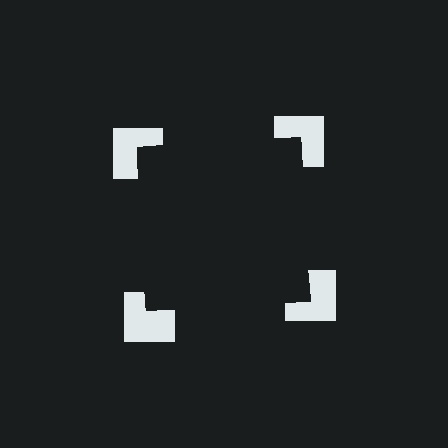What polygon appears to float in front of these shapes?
An illusory square — its edges are inferred from the aligned wedge cuts in the notched squares, not physically drawn.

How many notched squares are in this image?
There are 4 — one at each vertex of the illusory square.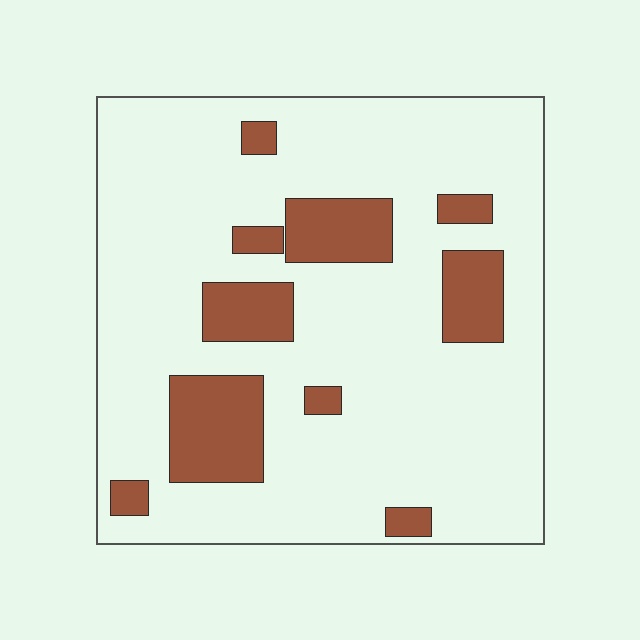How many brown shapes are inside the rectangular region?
10.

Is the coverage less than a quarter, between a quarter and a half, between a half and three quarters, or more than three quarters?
Less than a quarter.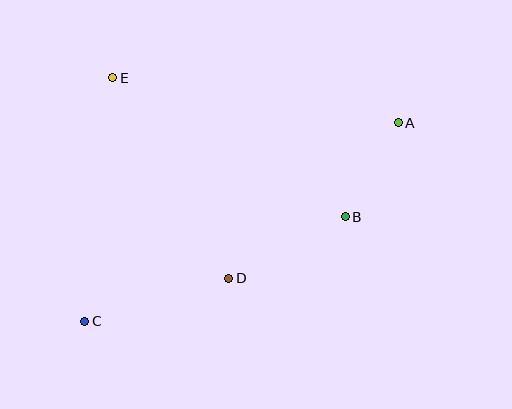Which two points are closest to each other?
Points A and B are closest to each other.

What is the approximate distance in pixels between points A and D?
The distance between A and D is approximately 230 pixels.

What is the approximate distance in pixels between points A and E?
The distance between A and E is approximately 289 pixels.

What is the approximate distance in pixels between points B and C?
The distance between B and C is approximately 281 pixels.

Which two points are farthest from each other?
Points A and C are farthest from each other.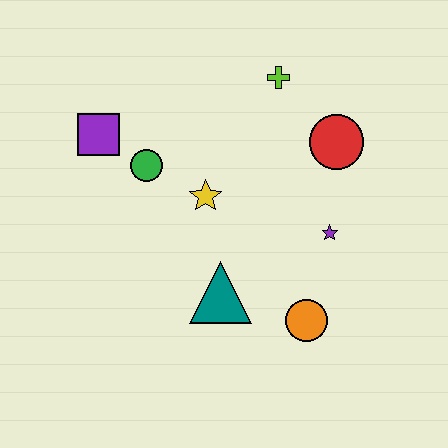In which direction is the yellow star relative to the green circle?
The yellow star is to the right of the green circle.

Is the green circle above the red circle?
No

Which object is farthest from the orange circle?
The purple square is farthest from the orange circle.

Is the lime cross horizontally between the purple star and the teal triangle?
Yes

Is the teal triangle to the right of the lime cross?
No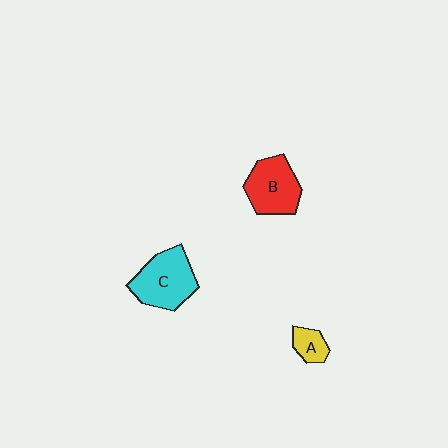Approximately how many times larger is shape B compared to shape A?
Approximately 2.5 times.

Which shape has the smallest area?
Shape A (yellow).